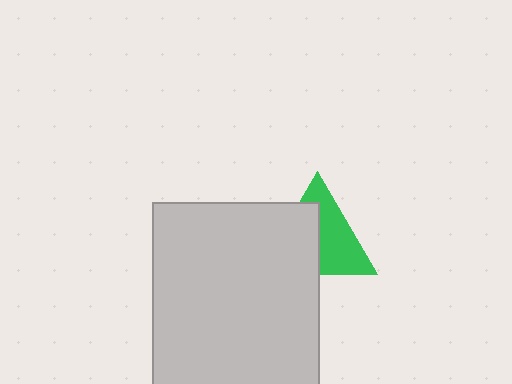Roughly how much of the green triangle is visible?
About half of it is visible (roughly 52%).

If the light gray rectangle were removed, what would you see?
You would see the complete green triangle.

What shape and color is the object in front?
The object in front is a light gray rectangle.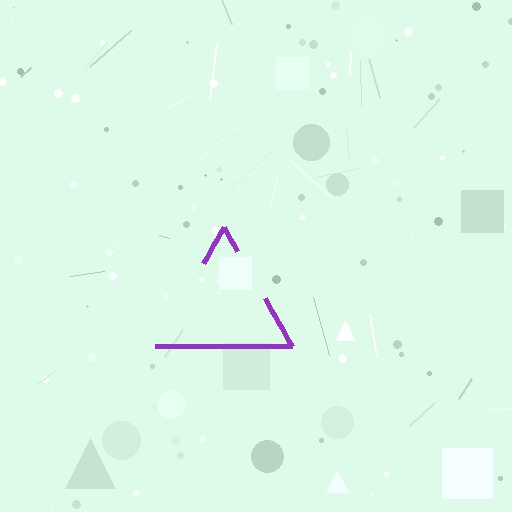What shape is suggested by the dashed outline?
The dashed outline suggests a triangle.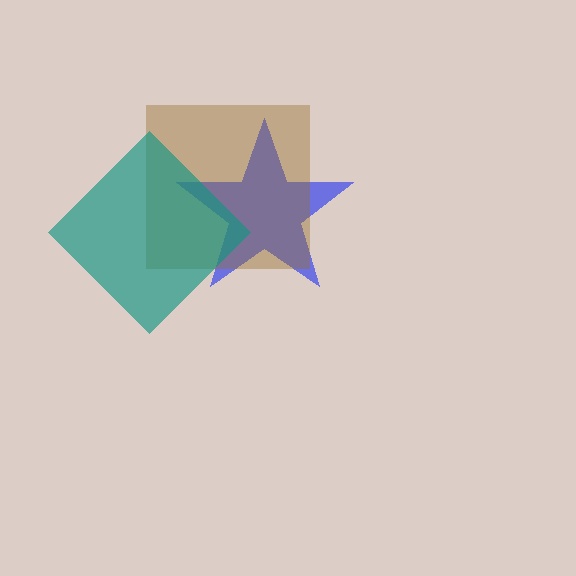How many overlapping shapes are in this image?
There are 3 overlapping shapes in the image.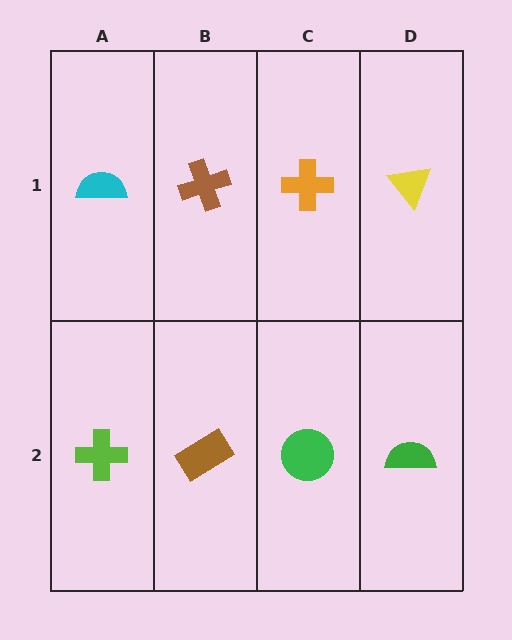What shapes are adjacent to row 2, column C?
An orange cross (row 1, column C), a brown rectangle (row 2, column B), a green semicircle (row 2, column D).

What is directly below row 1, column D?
A green semicircle.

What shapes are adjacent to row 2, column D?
A yellow triangle (row 1, column D), a green circle (row 2, column C).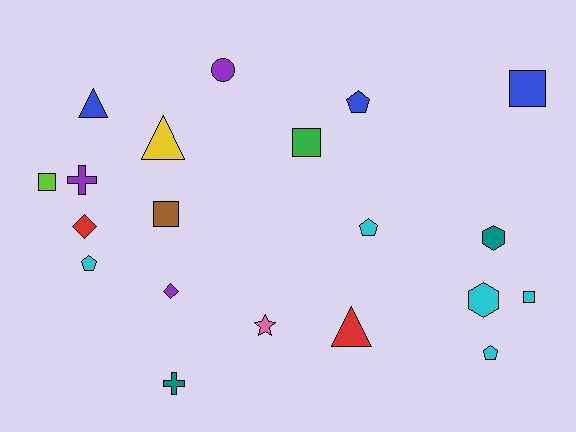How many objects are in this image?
There are 20 objects.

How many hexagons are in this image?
There are 2 hexagons.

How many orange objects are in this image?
There are no orange objects.